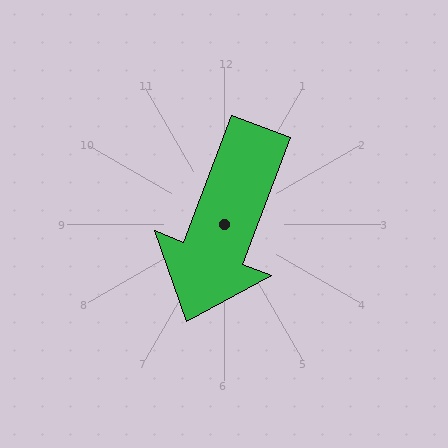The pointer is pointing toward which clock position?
Roughly 7 o'clock.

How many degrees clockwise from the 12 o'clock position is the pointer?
Approximately 201 degrees.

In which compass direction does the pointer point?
South.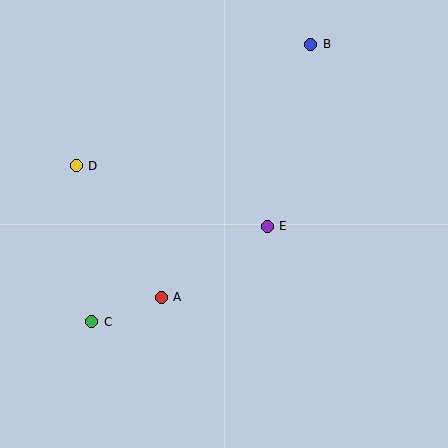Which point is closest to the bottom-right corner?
Point E is closest to the bottom-right corner.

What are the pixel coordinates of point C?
Point C is at (92, 322).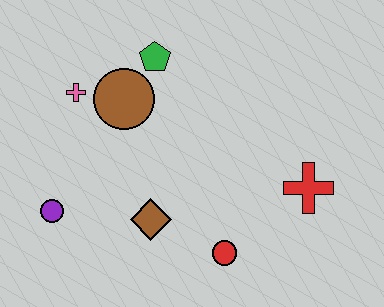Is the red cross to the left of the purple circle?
No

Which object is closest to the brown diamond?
The red circle is closest to the brown diamond.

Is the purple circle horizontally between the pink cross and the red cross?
No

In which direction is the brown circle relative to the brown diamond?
The brown circle is above the brown diamond.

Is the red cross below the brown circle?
Yes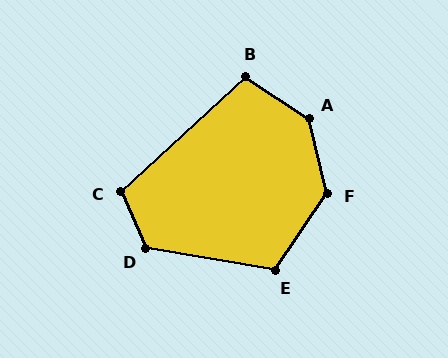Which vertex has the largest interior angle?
A, at approximately 137 degrees.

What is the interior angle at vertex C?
Approximately 108 degrees (obtuse).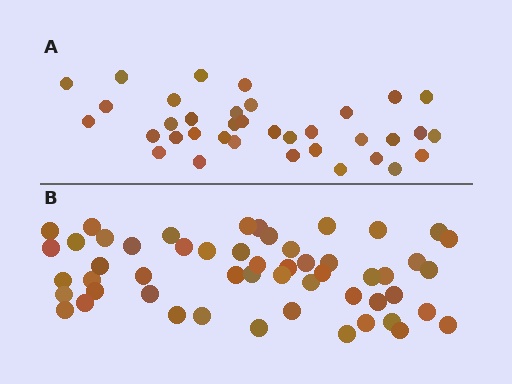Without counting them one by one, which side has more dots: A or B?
Region B (the bottom region) has more dots.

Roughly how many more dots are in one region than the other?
Region B has approximately 15 more dots than region A.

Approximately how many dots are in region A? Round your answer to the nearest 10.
About 40 dots. (The exact count is 36, which rounds to 40.)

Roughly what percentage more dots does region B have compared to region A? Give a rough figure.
About 45% more.